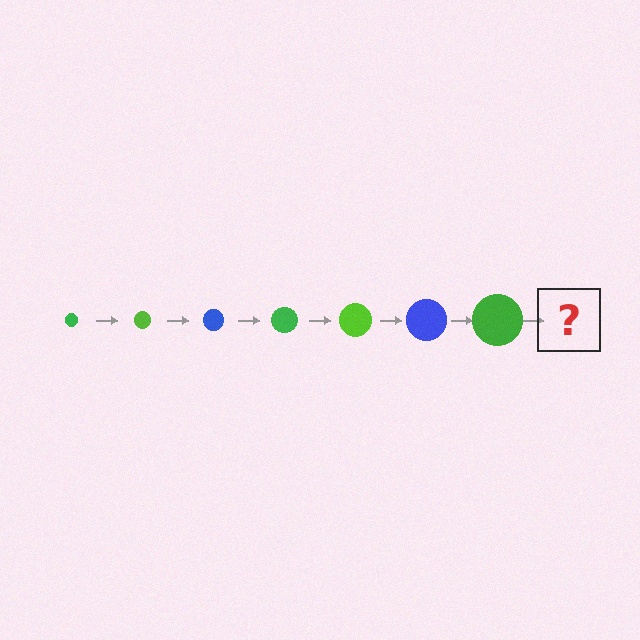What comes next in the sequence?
The next element should be a lime circle, larger than the previous one.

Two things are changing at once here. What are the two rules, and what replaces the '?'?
The two rules are that the circle grows larger each step and the color cycles through green, lime, and blue. The '?' should be a lime circle, larger than the previous one.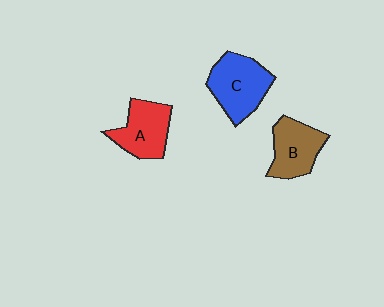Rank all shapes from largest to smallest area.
From largest to smallest: C (blue), A (red), B (brown).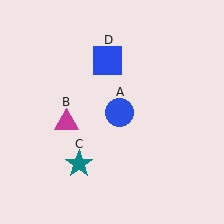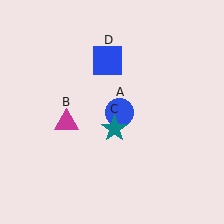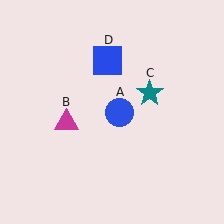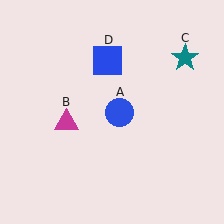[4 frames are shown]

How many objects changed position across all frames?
1 object changed position: teal star (object C).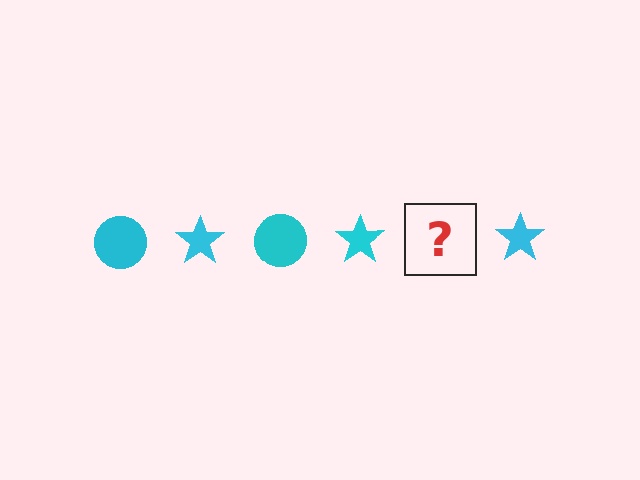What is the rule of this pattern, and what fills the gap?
The rule is that the pattern cycles through circle, star shapes in cyan. The gap should be filled with a cyan circle.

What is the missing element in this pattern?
The missing element is a cyan circle.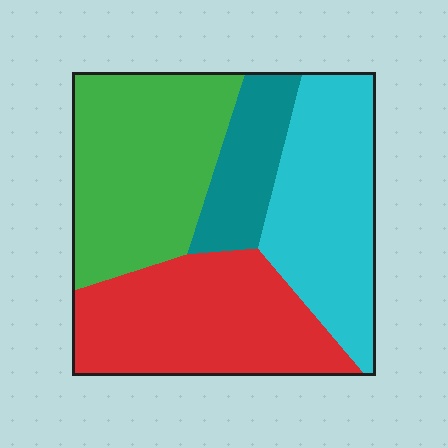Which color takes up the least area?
Teal, at roughly 10%.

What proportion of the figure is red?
Red takes up about one third (1/3) of the figure.